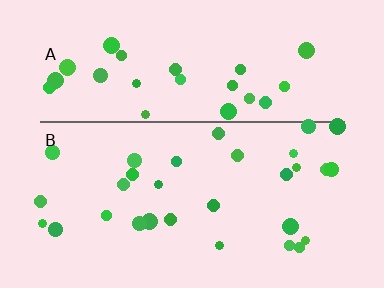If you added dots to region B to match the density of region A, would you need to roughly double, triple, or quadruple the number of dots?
Approximately double.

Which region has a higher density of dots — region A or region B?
A (the top).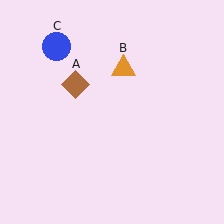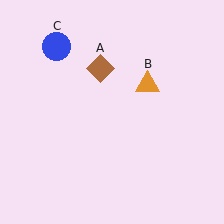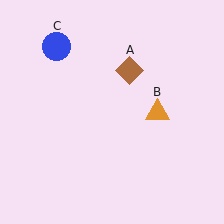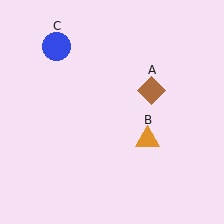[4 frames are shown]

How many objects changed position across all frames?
2 objects changed position: brown diamond (object A), orange triangle (object B).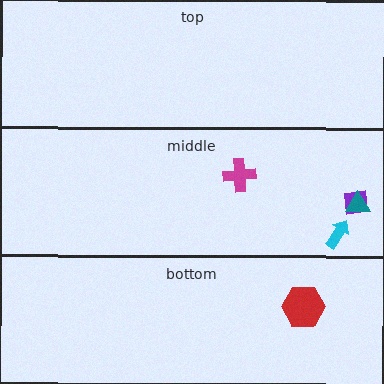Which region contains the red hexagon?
The bottom region.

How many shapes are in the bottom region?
1.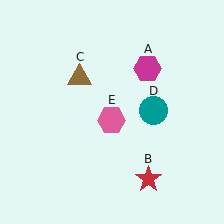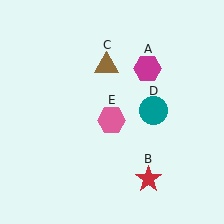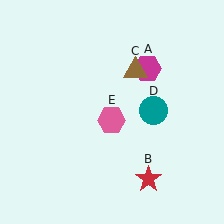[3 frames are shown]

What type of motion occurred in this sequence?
The brown triangle (object C) rotated clockwise around the center of the scene.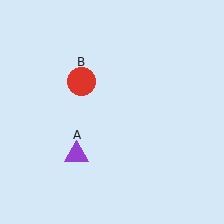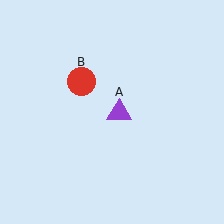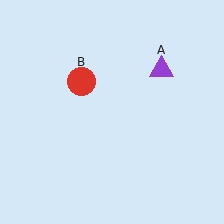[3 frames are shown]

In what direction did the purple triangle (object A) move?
The purple triangle (object A) moved up and to the right.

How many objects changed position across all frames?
1 object changed position: purple triangle (object A).